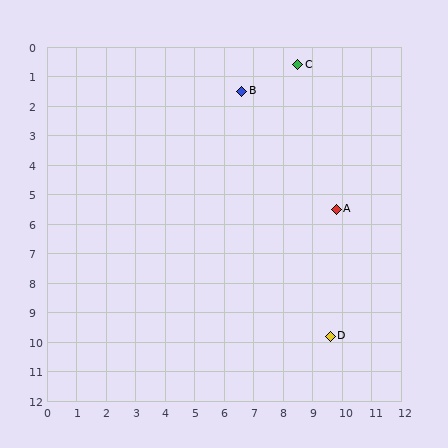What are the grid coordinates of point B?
Point B is at approximately (6.6, 1.5).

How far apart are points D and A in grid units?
Points D and A are about 4.3 grid units apart.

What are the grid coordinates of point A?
Point A is at approximately (9.8, 5.5).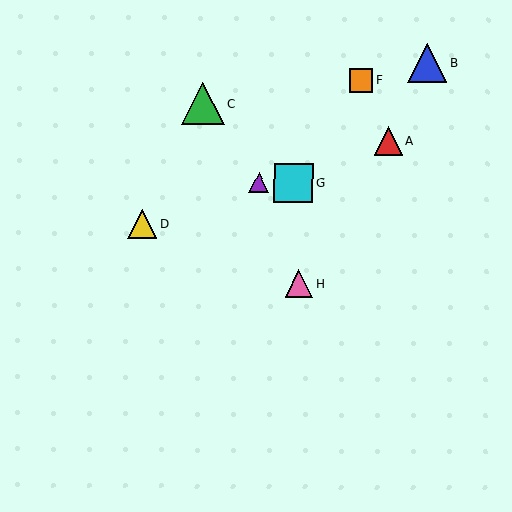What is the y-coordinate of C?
Object C is at y≈103.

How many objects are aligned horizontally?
2 objects (E, G) are aligned horizontally.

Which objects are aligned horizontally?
Objects E, G are aligned horizontally.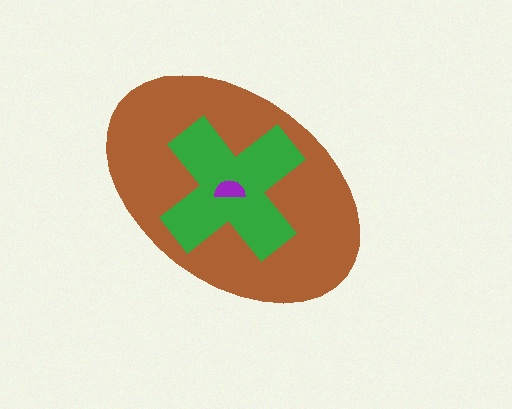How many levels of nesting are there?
3.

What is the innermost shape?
The purple semicircle.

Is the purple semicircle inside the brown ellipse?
Yes.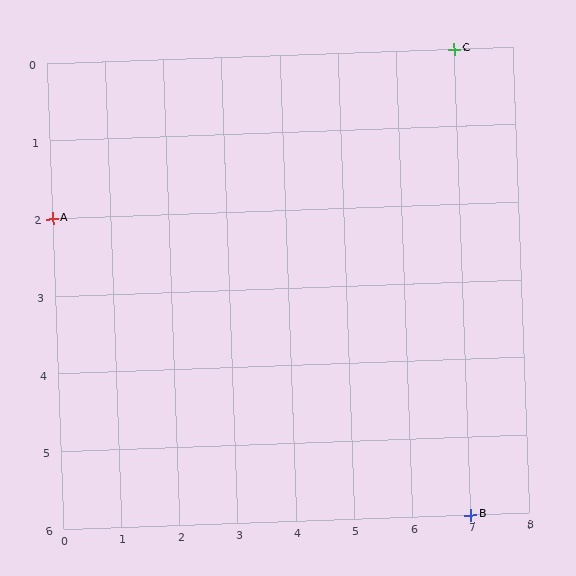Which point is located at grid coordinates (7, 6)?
Point B is at (7, 6).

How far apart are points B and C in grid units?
Points B and C are 6 rows apart.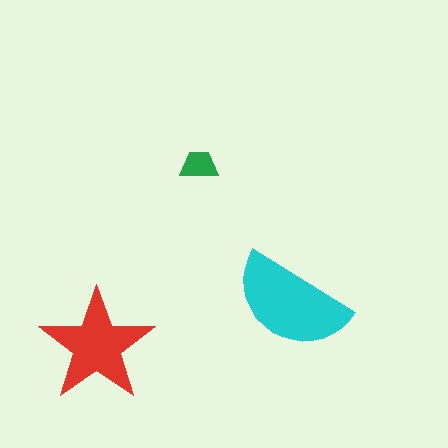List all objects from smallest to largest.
The green trapezoid, the red star, the cyan semicircle.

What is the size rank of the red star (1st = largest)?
2nd.